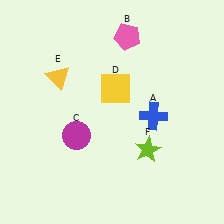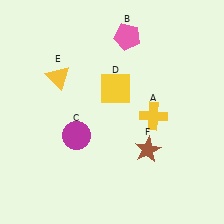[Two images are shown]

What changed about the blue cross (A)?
In Image 1, A is blue. In Image 2, it changed to yellow.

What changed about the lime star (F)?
In Image 1, F is lime. In Image 2, it changed to brown.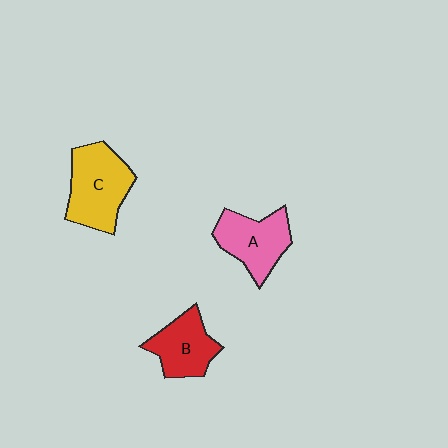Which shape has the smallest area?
Shape B (red).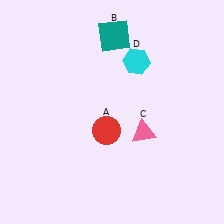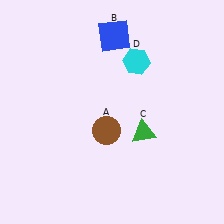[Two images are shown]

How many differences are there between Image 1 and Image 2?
There are 3 differences between the two images.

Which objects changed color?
A changed from red to brown. B changed from teal to blue. C changed from pink to green.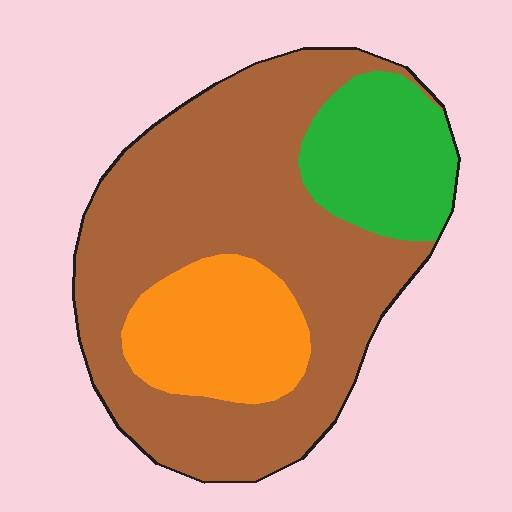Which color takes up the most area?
Brown, at roughly 65%.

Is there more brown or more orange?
Brown.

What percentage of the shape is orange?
Orange covers around 20% of the shape.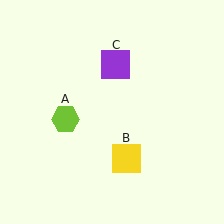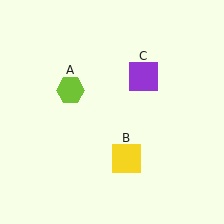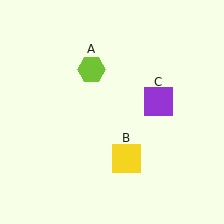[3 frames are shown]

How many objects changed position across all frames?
2 objects changed position: lime hexagon (object A), purple square (object C).